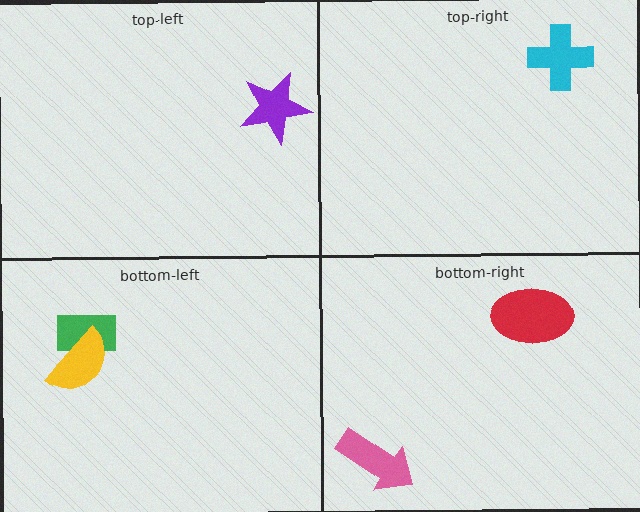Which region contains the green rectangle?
The bottom-left region.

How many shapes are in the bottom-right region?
2.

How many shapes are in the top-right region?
1.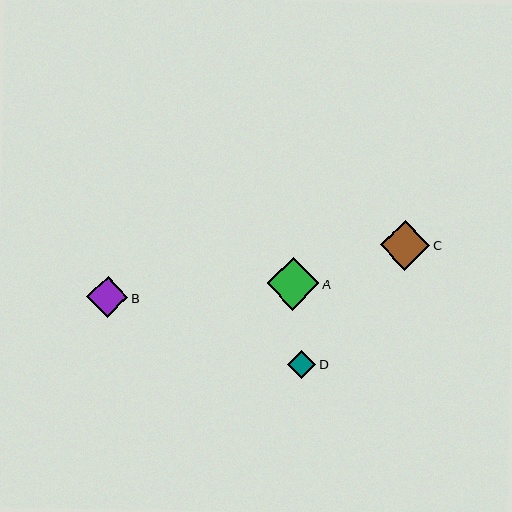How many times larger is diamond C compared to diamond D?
Diamond C is approximately 1.7 times the size of diamond D.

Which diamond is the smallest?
Diamond D is the smallest with a size of approximately 29 pixels.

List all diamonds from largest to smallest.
From largest to smallest: A, C, B, D.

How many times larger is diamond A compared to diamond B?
Diamond A is approximately 1.3 times the size of diamond B.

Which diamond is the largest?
Diamond A is the largest with a size of approximately 53 pixels.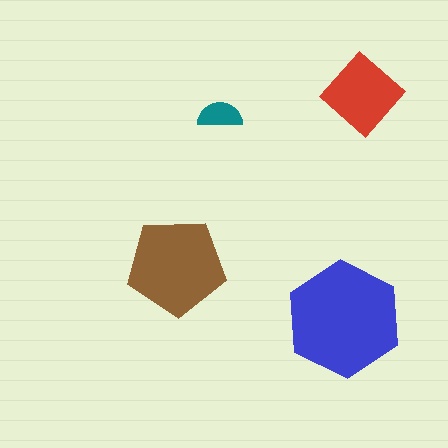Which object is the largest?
The blue hexagon.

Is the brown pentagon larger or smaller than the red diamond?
Larger.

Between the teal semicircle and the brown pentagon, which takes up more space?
The brown pentagon.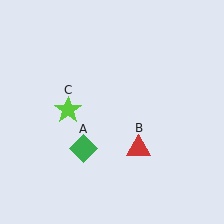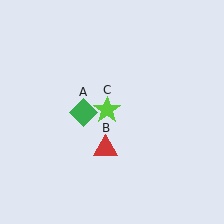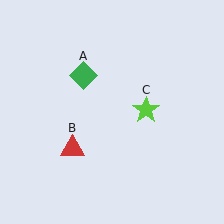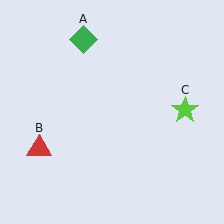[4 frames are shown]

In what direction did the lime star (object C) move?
The lime star (object C) moved right.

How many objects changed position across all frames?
3 objects changed position: green diamond (object A), red triangle (object B), lime star (object C).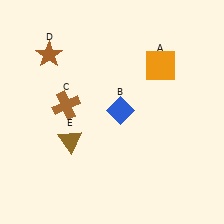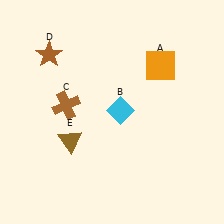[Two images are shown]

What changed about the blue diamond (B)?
In Image 1, B is blue. In Image 2, it changed to cyan.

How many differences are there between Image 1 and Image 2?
There is 1 difference between the two images.